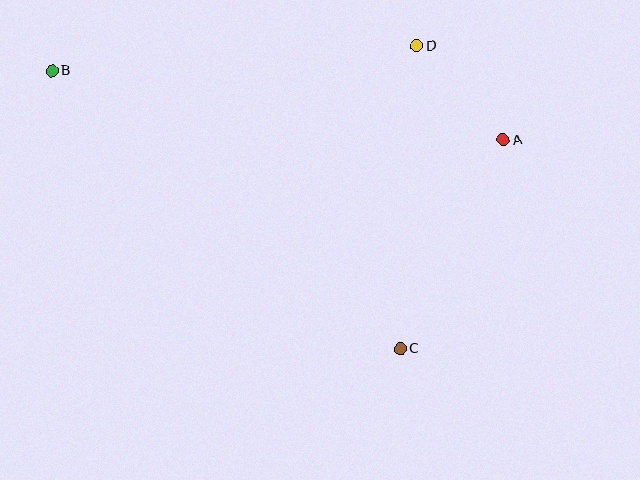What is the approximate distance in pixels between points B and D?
The distance between B and D is approximately 366 pixels.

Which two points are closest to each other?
Points A and D are closest to each other.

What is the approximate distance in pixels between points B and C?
The distance between B and C is approximately 446 pixels.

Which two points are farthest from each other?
Points A and B are farthest from each other.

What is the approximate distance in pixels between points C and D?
The distance between C and D is approximately 303 pixels.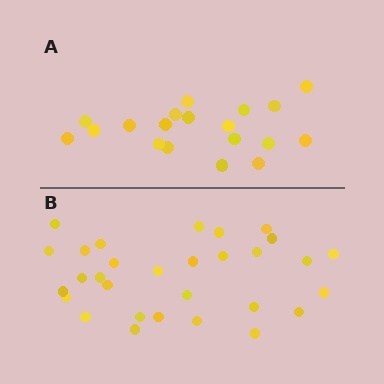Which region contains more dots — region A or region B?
Region B (the bottom region) has more dots.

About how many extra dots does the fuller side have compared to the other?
Region B has roughly 12 or so more dots than region A.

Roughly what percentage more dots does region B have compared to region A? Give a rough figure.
About 60% more.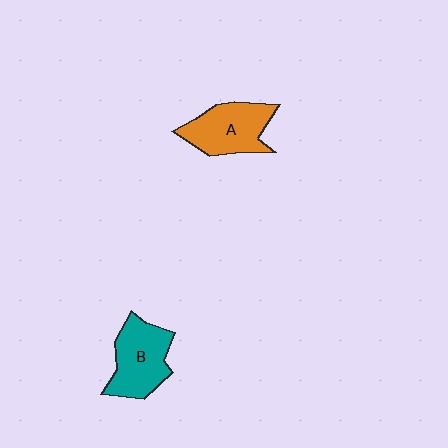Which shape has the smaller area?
Shape A (orange).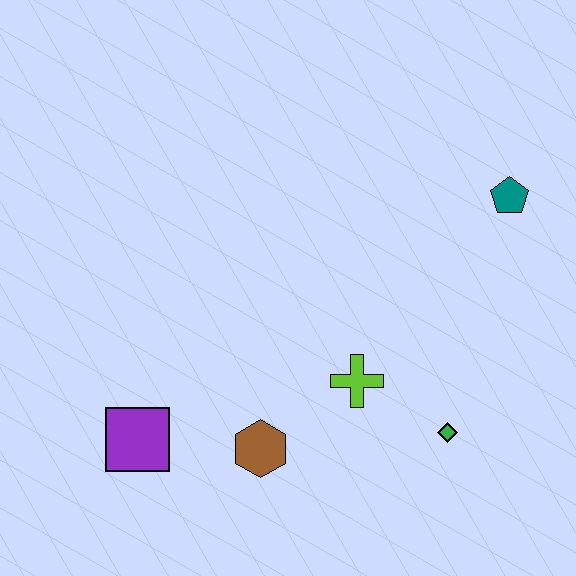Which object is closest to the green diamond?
The lime cross is closest to the green diamond.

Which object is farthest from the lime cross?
The teal pentagon is farthest from the lime cross.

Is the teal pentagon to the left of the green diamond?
No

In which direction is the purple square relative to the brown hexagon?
The purple square is to the left of the brown hexagon.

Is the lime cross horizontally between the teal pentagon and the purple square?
Yes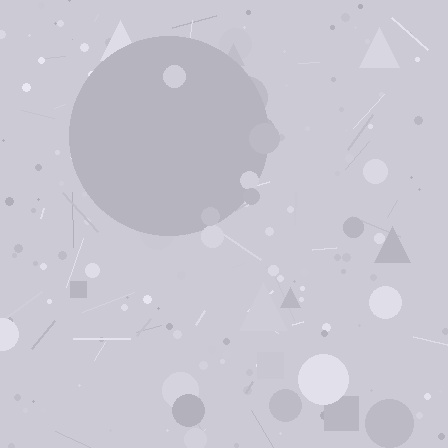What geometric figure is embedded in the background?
A circle is embedded in the background.